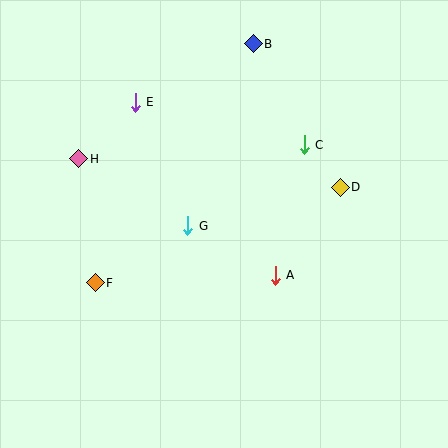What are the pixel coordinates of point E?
Point E is at (135, 102).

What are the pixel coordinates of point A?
Point A is at (275, 275).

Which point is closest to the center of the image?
Point G at (188, 226) is closest to the center.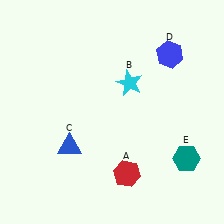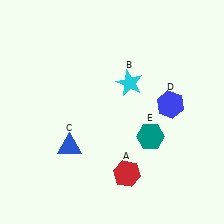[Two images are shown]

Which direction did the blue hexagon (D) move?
The blue hexagon (D) moved down.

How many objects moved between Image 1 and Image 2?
2 objects moved between the two images.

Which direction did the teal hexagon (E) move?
The teal hexagon (E) moved left.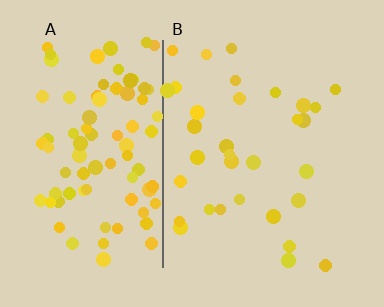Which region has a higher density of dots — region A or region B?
A (the left).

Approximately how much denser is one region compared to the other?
Approximately 2.9× — region A over region B.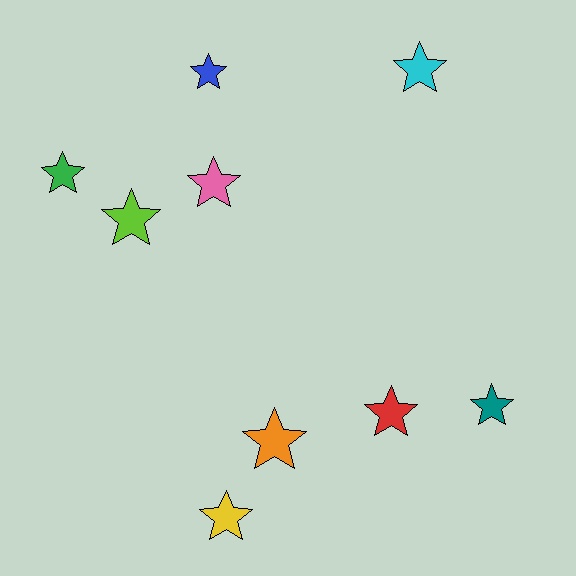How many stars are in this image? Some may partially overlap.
There are 9 stars.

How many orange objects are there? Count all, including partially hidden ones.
There is 1 orange object.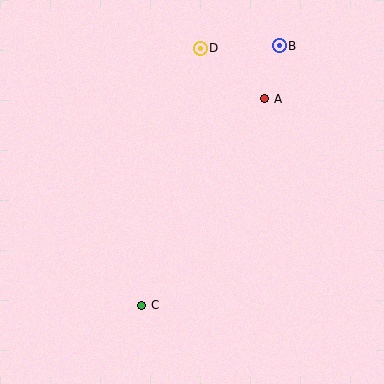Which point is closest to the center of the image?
Point A at (265, 99) is closest to the center.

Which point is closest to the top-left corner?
Point D is closest to the top-left corner.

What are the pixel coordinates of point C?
Point C is at (142, 305).